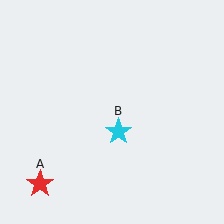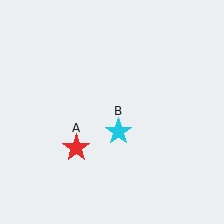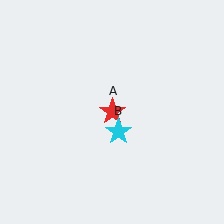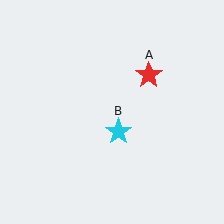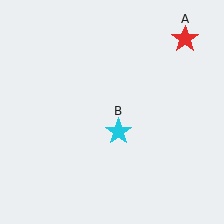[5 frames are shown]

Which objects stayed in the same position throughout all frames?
Cyan star (object B) remained stationary.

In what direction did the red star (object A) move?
The red star (object A) moved up and to the right.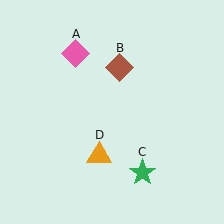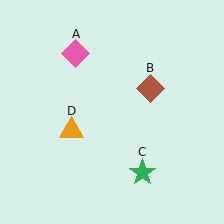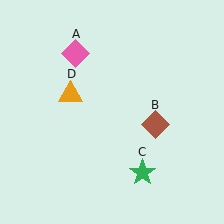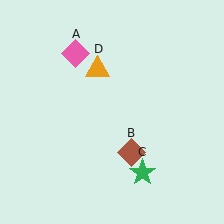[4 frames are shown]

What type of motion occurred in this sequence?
The brown diamond (object B), orange triangle (object D) rotated clockwise around the center of the scene.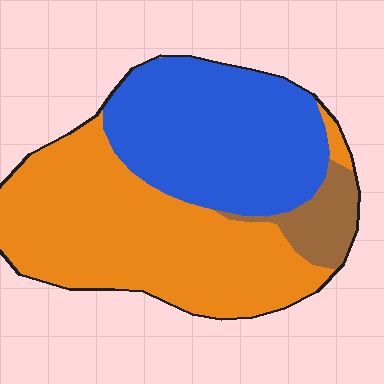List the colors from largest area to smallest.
From largest to smallest: orange, blue, brown.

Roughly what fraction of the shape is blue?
Blue covers around 40% of the shape.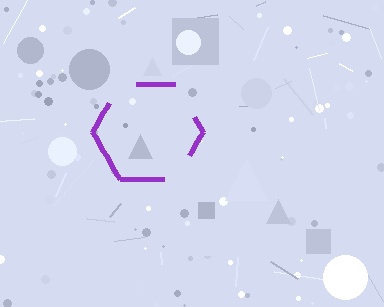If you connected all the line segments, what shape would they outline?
They would outline a hexagon.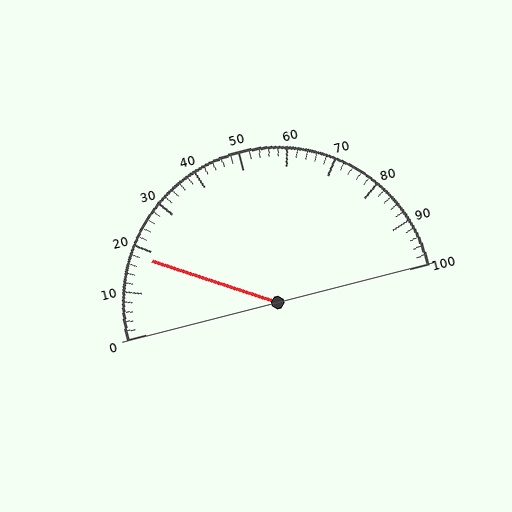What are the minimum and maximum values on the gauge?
The gauge ranges from 0 to 100.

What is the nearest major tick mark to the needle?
The nearest major tick mark is 20.